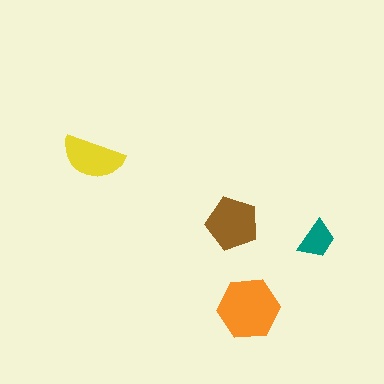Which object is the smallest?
The teal trapezoid.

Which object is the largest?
The orange hexagon.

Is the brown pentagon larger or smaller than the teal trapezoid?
Larger.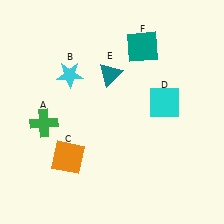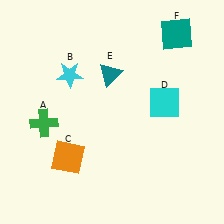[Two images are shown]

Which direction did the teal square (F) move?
The teal square (F) moved right.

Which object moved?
The teal square (F) moved right.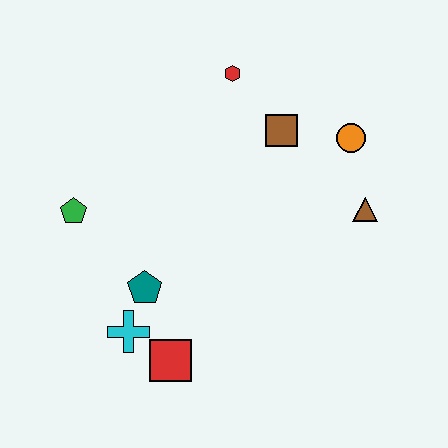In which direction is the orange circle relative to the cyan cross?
The orange circle is to the right of the cyan cross.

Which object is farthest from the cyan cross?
The orange circle is farthest from the cyan cross.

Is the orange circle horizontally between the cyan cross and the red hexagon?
No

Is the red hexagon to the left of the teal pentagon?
No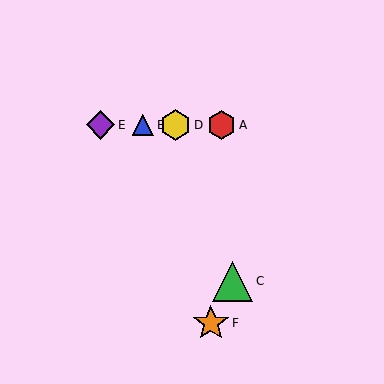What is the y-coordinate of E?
Object E is at y≈125.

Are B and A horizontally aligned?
Yes, both are at y≈125.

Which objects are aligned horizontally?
Objects A, B, D, E are aligned horizontally.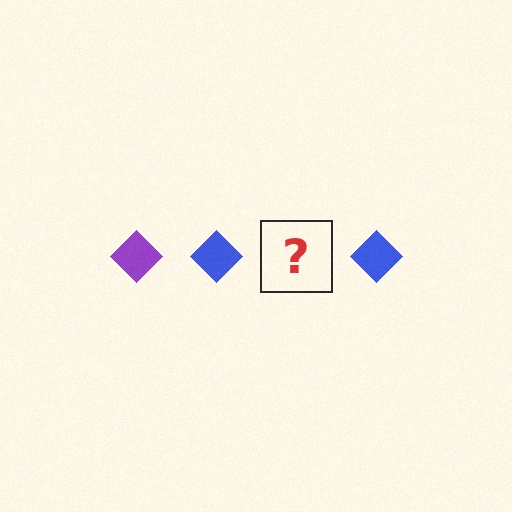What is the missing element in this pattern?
The missing element is a purple diamond.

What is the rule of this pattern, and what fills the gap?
The rule is that the pattern cycles through purple, blue diamonds. The gap should be filled with a purple diamond.